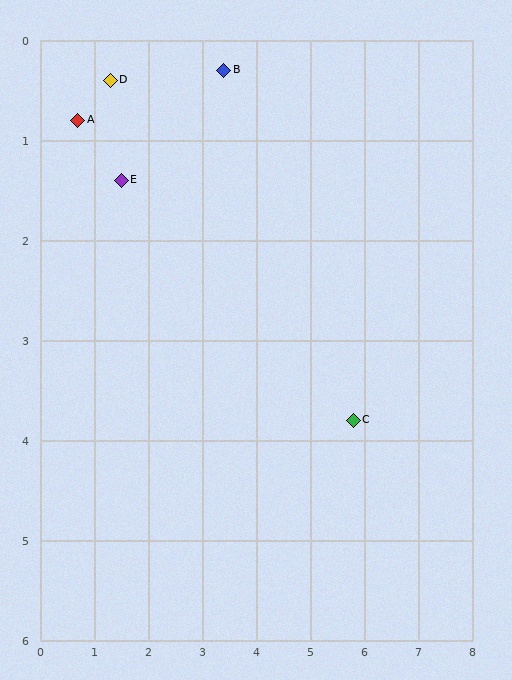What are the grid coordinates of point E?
Point E is at approximately (1.5, 1.4).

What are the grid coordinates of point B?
Point B is at approximately (3.4, 0.3).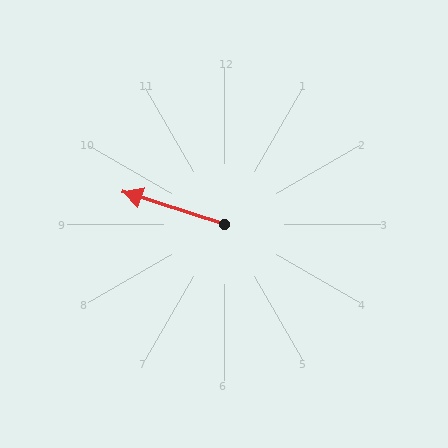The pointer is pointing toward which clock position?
Roughly 10 o'clock.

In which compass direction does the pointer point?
West.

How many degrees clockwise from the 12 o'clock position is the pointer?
Approximately 288 degrees.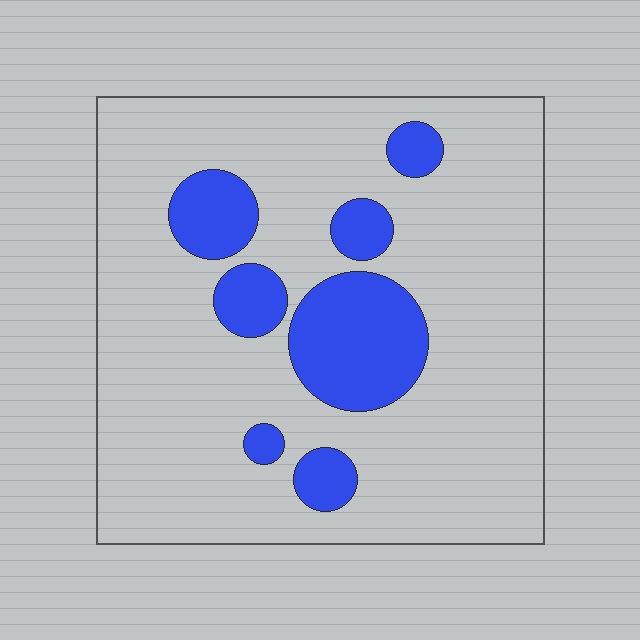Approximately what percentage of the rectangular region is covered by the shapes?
Approximately 20%.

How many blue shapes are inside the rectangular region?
7.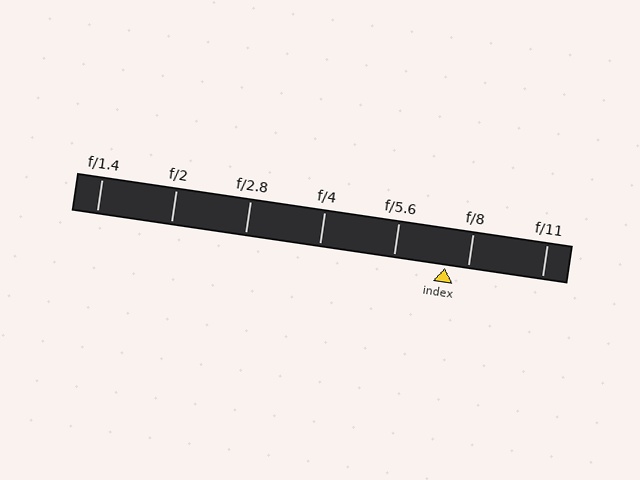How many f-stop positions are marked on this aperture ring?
There are 7 f-stop positions marked.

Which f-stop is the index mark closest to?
The index mark is closest to f/8.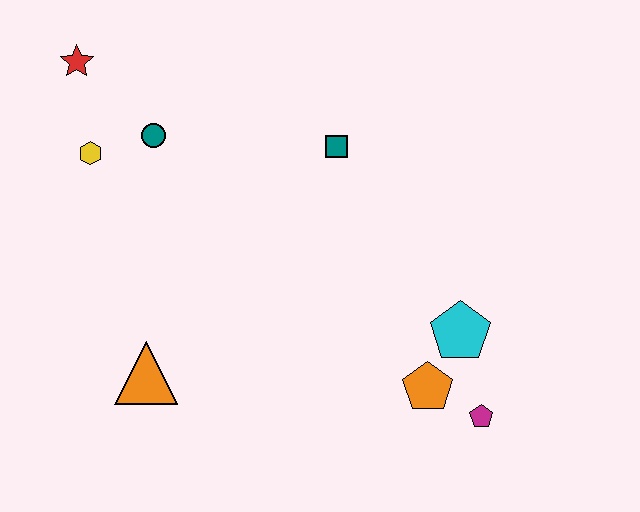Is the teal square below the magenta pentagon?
No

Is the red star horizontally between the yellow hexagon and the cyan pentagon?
No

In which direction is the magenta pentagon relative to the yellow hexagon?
The magenta pentagon is to the right of the yellow hexagon.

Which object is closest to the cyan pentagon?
The orange pentagon is closest to the cyan pentagon.